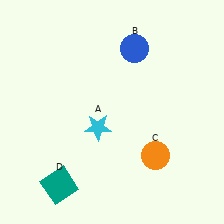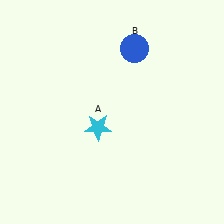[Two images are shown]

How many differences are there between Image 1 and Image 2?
There are 2 differences between the two images.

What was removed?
The teal square (D), the orange circle (C) were removed in Image 2.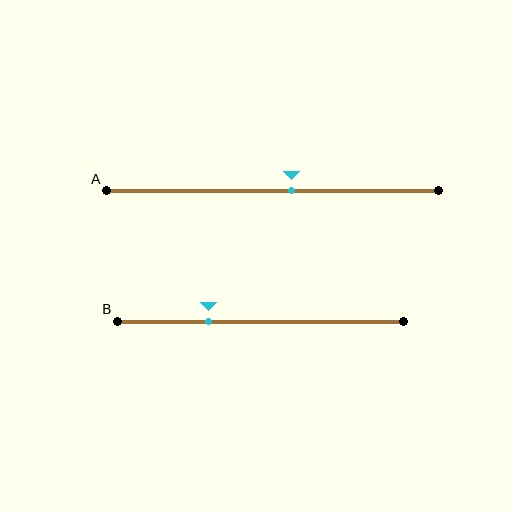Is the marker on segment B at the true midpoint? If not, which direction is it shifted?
No, the marker on segment B is shifted to the left by about 18% of the segment length.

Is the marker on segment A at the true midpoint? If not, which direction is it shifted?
No, the marker on segment A is shifted to the right by about 6% of the segment length.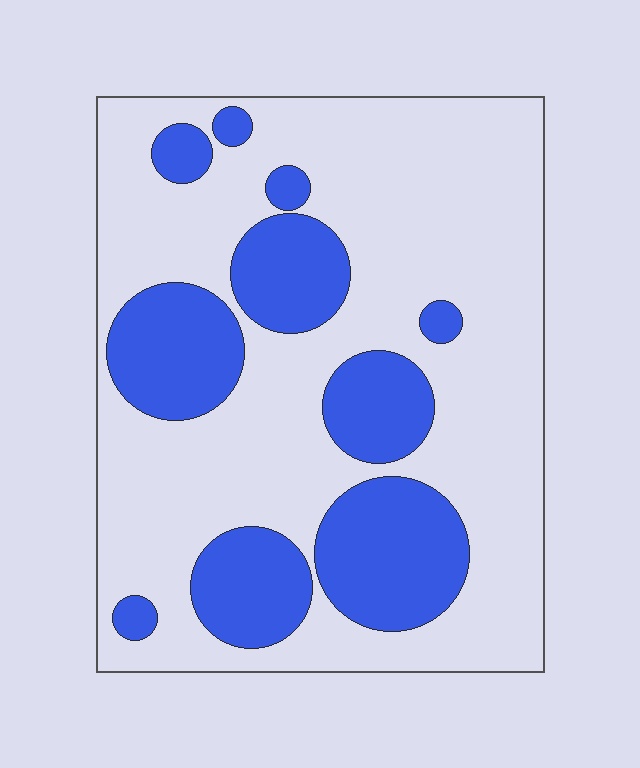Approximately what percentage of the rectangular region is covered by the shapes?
Approximately 30%.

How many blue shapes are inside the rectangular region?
10.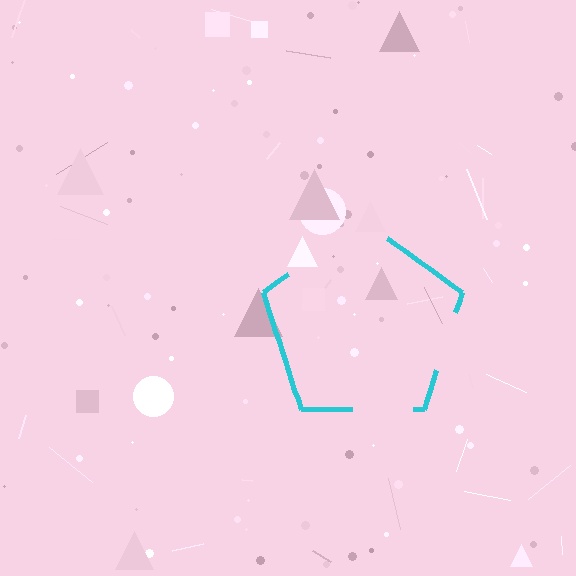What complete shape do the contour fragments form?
The contour fragments form a pentagon.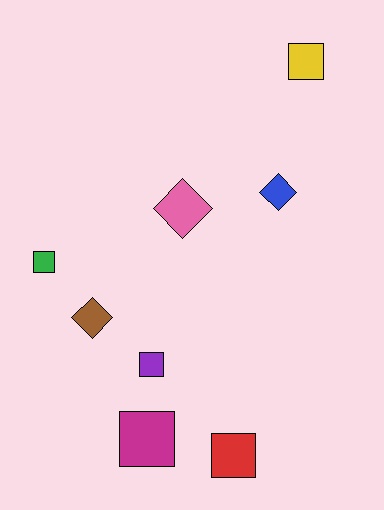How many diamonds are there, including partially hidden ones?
There are 3 diamonds.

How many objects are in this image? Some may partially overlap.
There are 8 objects.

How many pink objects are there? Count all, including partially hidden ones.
There is 1 pink object.